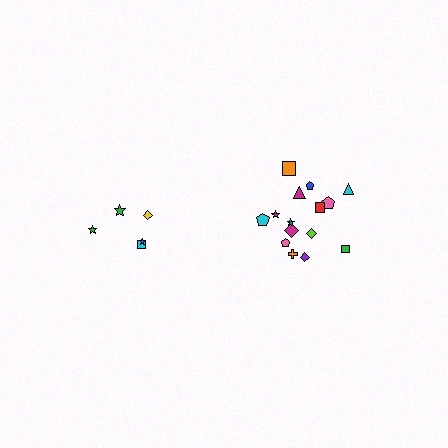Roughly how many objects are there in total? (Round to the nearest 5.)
Roughly 20 objects in total.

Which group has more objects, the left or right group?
The right group.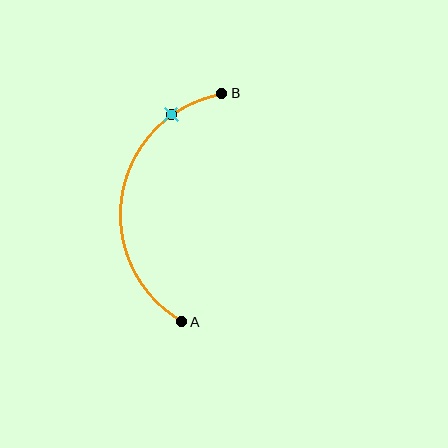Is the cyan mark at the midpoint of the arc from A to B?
No. The cyan mark lies on the arc but is closer to endpoint B. The arc midpoint would be at the point on the curve equidistant along the arc from both A and B.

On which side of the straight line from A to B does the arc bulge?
The arc bulges to the left of the straight line connecting A and B.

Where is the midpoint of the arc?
The arc midpoint is the point on the curve farthest from the straight line joining A and B. It sits to the left of that line.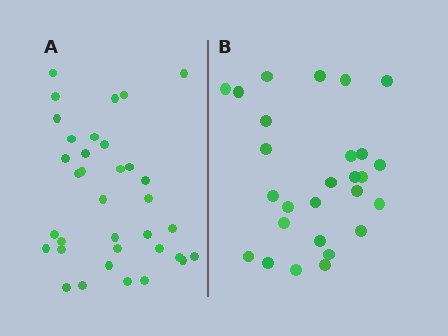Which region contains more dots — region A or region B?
Region A (the left region) has more dots.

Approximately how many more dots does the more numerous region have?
Region A has roughly 8 or so more dots than region B.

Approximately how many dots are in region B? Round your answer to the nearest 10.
About 30 dots. (The exact count is 27, which rounds to 30.)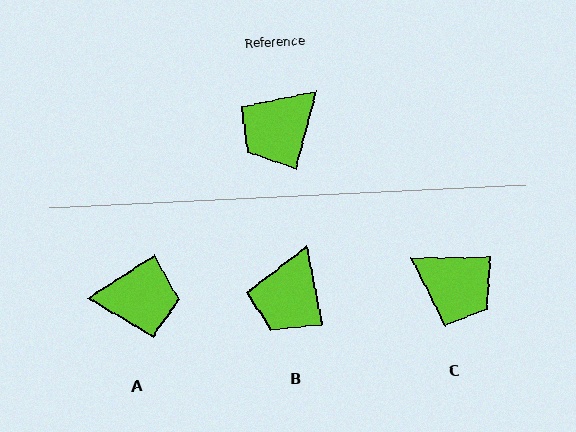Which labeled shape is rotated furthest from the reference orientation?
A, about 137 degrees away.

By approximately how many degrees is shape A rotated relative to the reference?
Approximately 137 degrees counter-clockwise.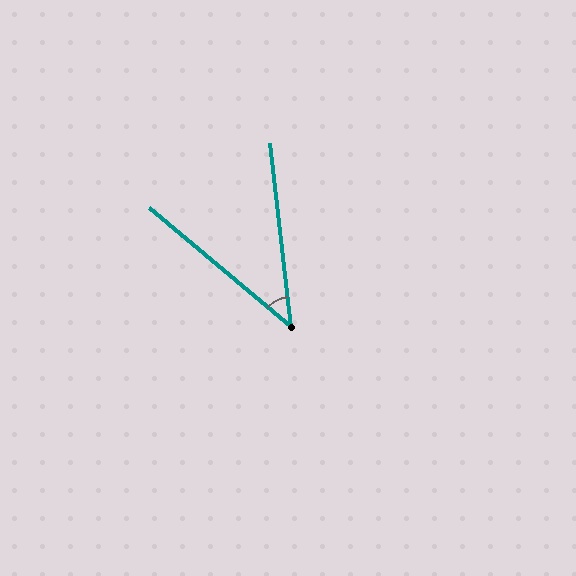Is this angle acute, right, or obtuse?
It is acute.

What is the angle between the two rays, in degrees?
Approximately 43 degrees.